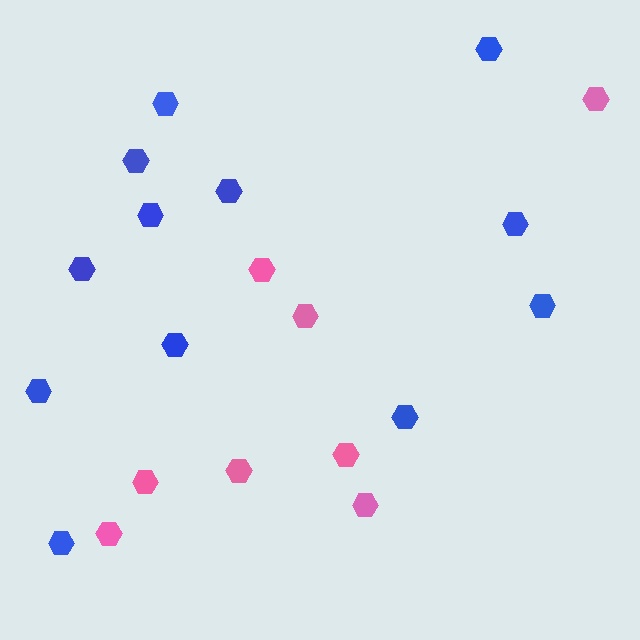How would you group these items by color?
There are 2 groups: one group of blue hexagons (12) and one group of pink hexagons (8).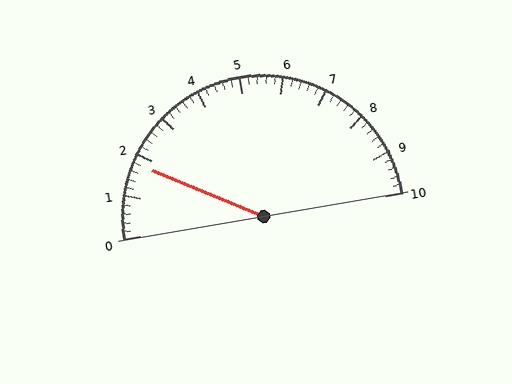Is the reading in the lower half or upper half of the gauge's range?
The reading is in the lower half of the range (0 to 10).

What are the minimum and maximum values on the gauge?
The gauge ranges from 0 to 10.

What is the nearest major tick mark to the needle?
The nearest major tick mark is 2.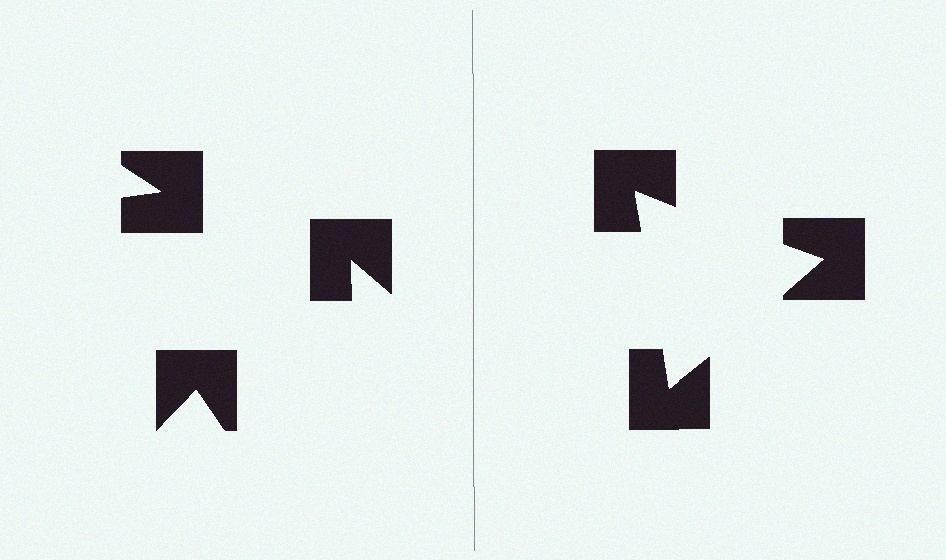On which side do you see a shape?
An illusory triangle appears on the right side. On the left side the wedge cuts are rotated, so no coherent shape forms.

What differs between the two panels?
The notched squares are positioned identically on both sides; only the wedge orientations differ. On the right they align to a triangle; on the left they are misaligned.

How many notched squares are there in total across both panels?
6 — 3 on each side.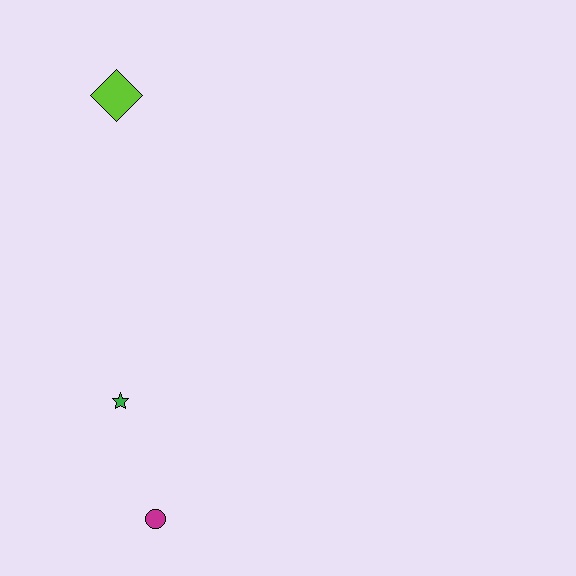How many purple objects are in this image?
There are no purple objects.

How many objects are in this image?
There are 3 objects.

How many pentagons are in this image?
There are no pentagons.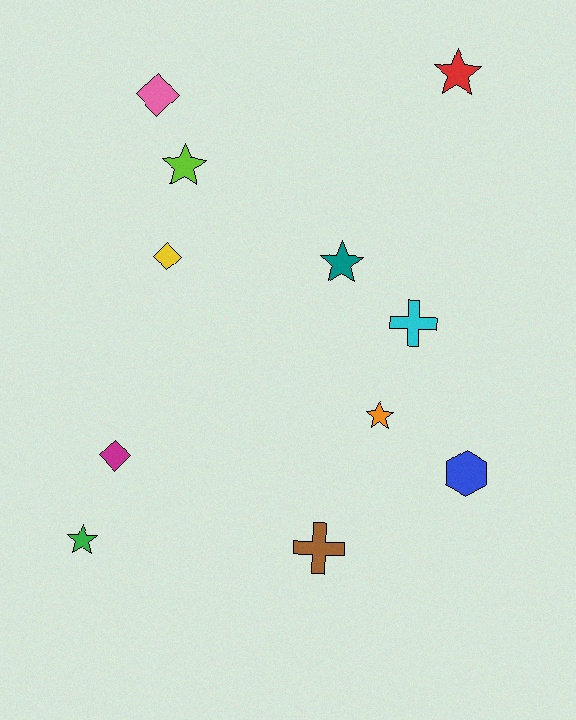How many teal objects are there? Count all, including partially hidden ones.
There is 1 teal object.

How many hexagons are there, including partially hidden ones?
There is 1 hexagon.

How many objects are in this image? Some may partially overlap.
There are 11 objects.